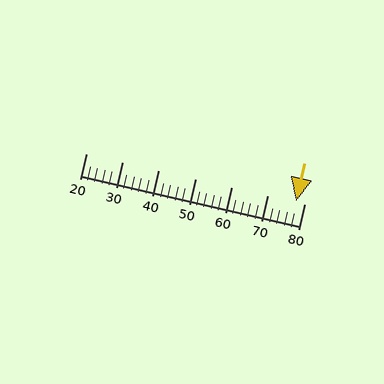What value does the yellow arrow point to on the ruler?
The yellow arrow points to approximately 78.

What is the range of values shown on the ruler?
The ruler shows values from 20 to 80.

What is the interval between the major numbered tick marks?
The major tick marks are spaced 10 units apart.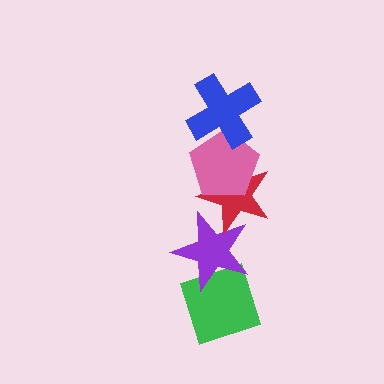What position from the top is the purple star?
The purple star is 4th from the top.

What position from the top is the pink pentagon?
The pink pentagon is 2nd from the top.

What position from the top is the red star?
The red star is 3rd from the top.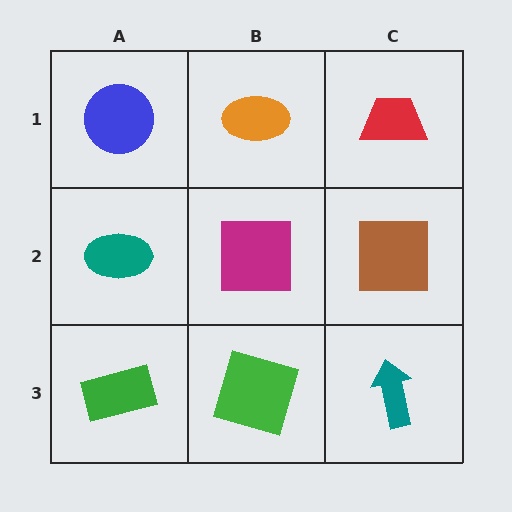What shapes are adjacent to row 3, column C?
A brown square (row 2, column C), a green square (row 3, column B).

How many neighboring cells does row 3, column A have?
2.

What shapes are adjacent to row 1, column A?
A teal ellipse (row 2, column A), an orange ellipse (row 1, column B).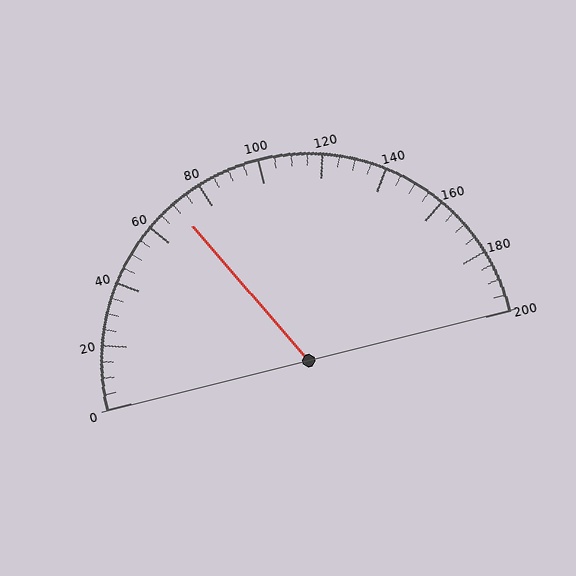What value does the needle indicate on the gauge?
The needle indicates approximately 70.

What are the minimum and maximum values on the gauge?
The gauge ranges from 0 to 200.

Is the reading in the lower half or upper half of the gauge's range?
The reading is in the lower half of the range (0 to 200).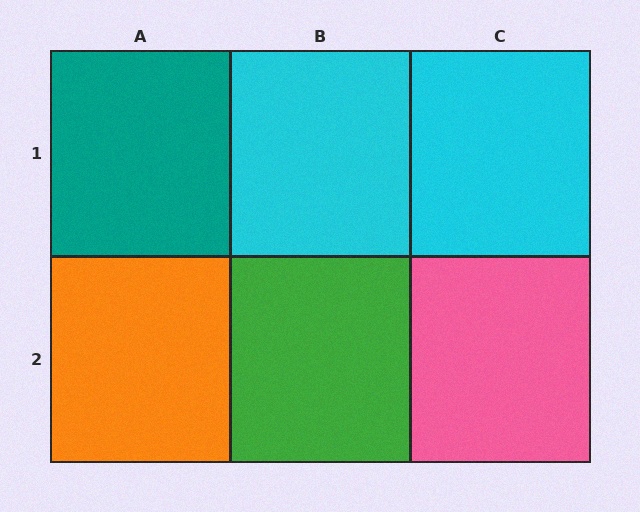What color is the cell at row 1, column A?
Teal.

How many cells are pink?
1 cell is pink.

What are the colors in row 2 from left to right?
Orange, green, pink.